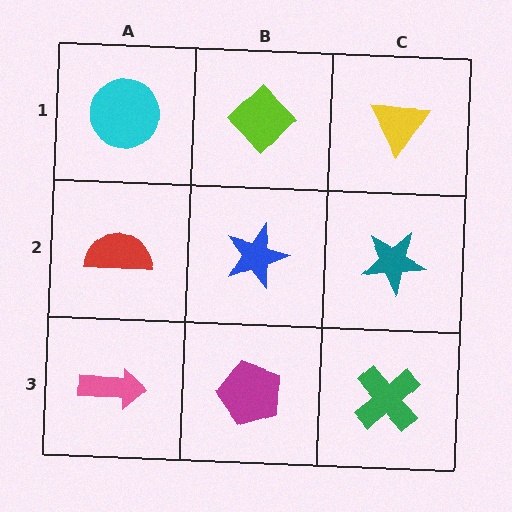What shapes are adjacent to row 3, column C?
A teal star (row 2, column C), a magenta pentagon (row 3, column B).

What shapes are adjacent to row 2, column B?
A lime diamond (row 1, column B), a magenta pentagon (row 3, column B), a red semicircle (row 2, column A), a teal star (row 2, column C).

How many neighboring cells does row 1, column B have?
3.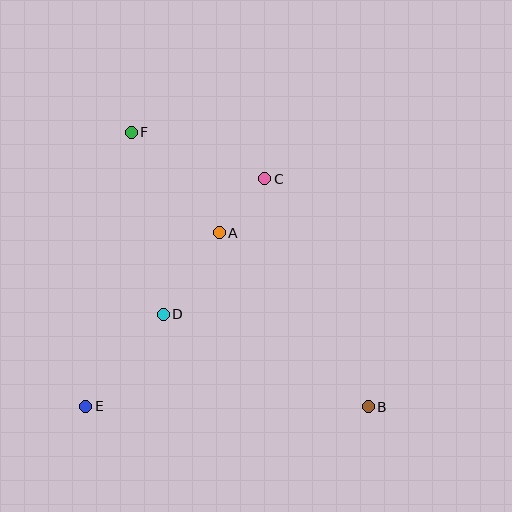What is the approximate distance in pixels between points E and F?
The distance between E and F is approximately 278 pixels.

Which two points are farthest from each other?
Points B and F are farthest from each other.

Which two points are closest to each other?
Points A and C are closest to each other.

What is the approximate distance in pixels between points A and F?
The distance between A and F is approximately 134 pixels.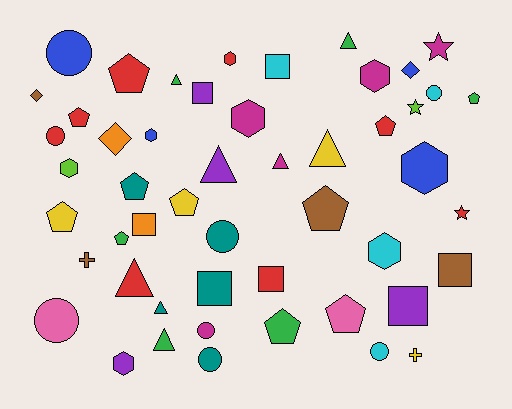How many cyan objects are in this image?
There are 4 cyan objects.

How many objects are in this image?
There are 50 objects.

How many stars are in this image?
There are 3 stars.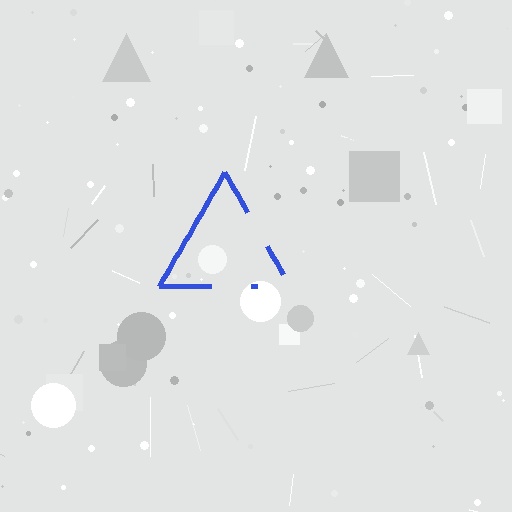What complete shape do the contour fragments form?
The contour fragments form a triangle.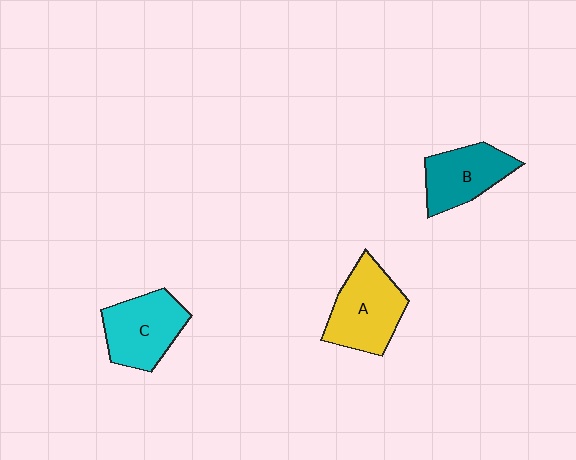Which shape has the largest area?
Shape A (yellow).